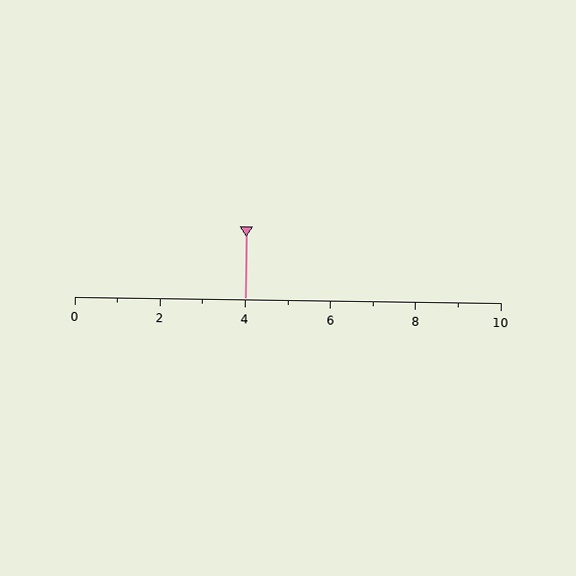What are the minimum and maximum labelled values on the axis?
The axis runs from 0 to 10.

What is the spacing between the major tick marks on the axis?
The major ticks are spaced 2 apart.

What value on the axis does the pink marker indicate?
The marker indicates approximately 4.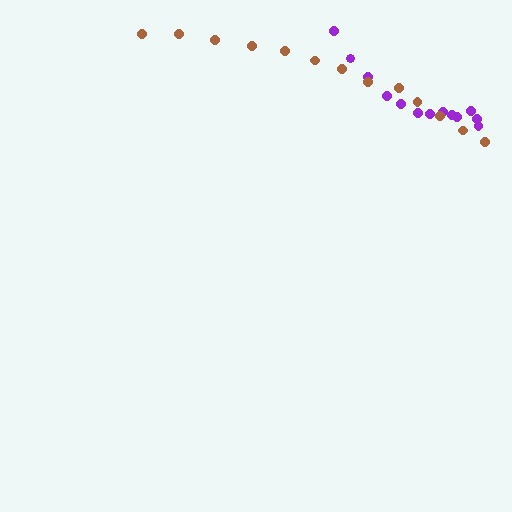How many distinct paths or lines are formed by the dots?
There are 2 distinct paths.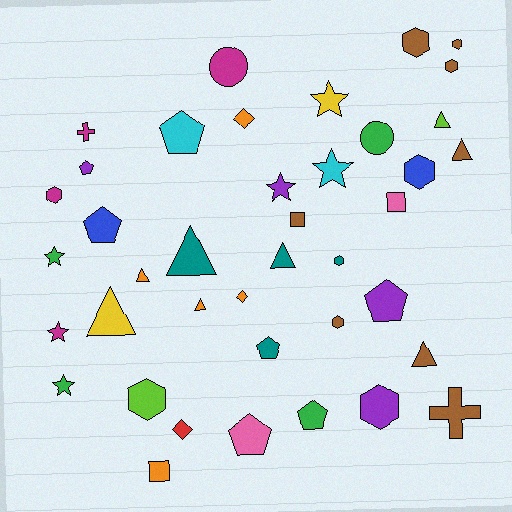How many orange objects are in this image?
There are 5 orange objects.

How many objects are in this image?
There are 40 objects.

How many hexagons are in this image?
There are 9 hexagons.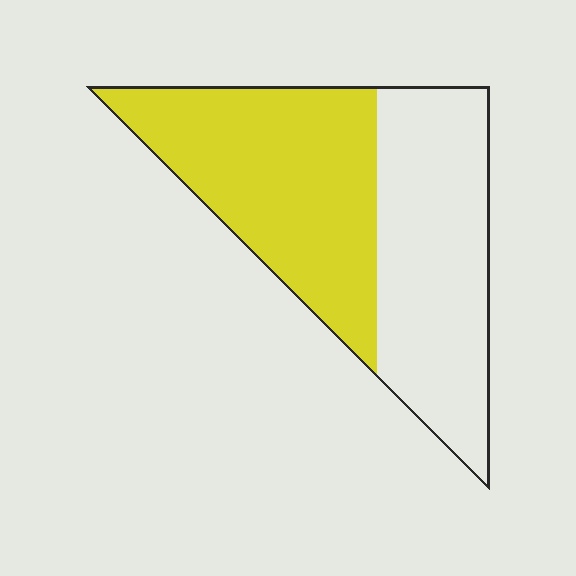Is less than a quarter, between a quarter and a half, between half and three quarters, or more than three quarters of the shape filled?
Between half and three quarters.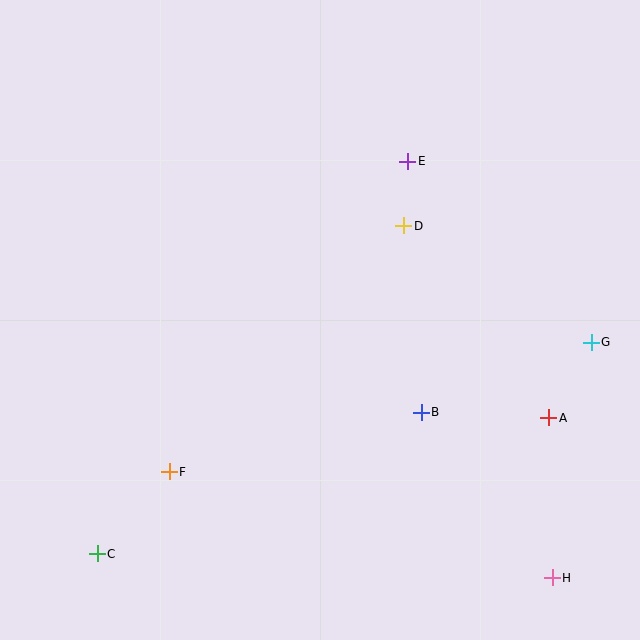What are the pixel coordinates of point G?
Point G is at (591, 342).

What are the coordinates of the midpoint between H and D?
The midpoint between H and D is at (478, 402).